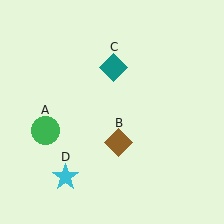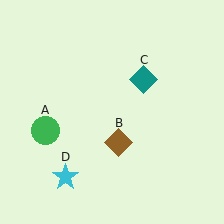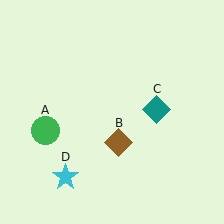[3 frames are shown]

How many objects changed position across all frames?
1 object changed position: teal diamond (object C).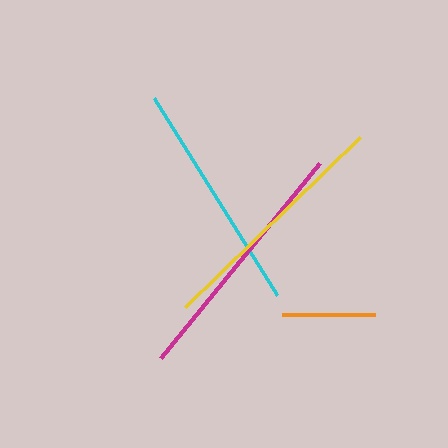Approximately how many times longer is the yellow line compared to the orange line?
The yellow line is approximately 2.6 times the length of the orange line.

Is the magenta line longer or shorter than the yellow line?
The magenta line is longer than the yellow line.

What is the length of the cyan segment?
The cyan segment is approximately 233 pixels long.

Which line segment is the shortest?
The orange line is the shortest at approximately 93 pixels.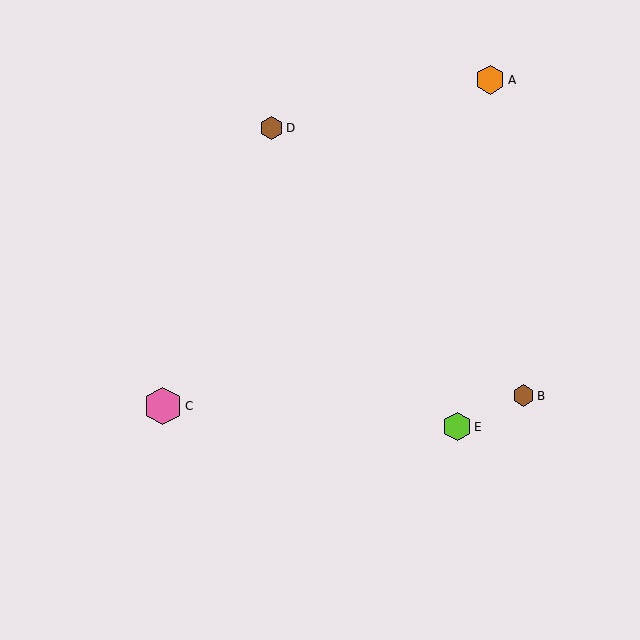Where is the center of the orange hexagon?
The center of the orange hexagon is at (490, 80).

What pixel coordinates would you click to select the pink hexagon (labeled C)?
Click at (163, 406) to select the pink hexagon C.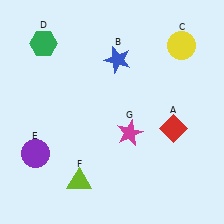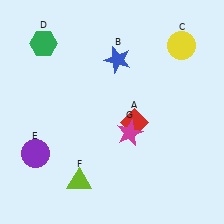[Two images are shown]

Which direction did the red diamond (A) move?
The red diamond (A) moved left.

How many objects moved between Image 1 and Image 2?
1 object moved between the two images.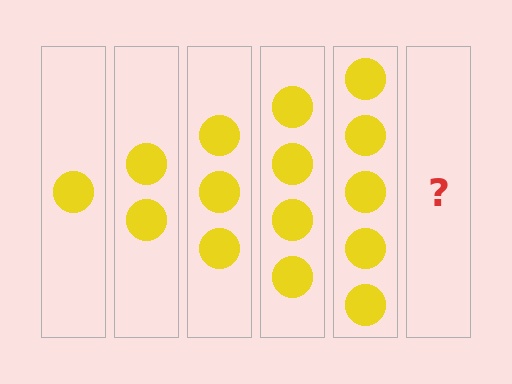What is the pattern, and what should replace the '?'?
The pattern is that each step adds one more circle. The '?' should be 6 circles.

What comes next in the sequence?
The next element should be 6 circles.